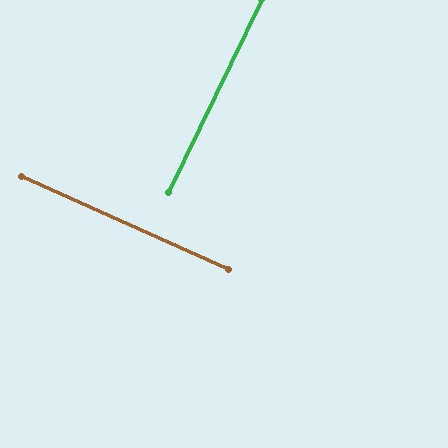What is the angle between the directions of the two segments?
Approximately 88 degrees.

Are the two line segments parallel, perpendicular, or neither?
Perpendicular — they meet at approximately 88°.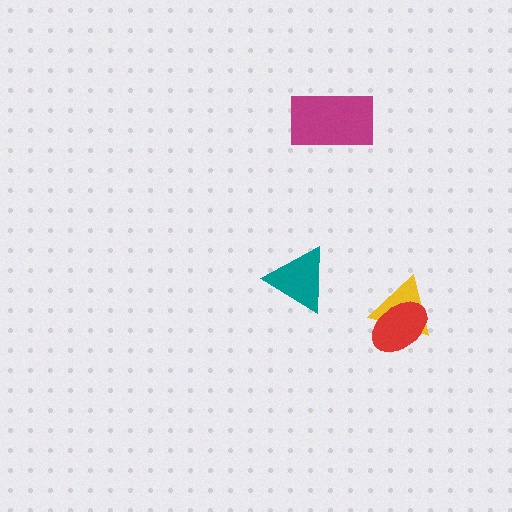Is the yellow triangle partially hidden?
Yes, it is partially covered by another shape.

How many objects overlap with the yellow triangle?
1 object overlaps with the yellow triangle.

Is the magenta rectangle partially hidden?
No, no other shape covers it.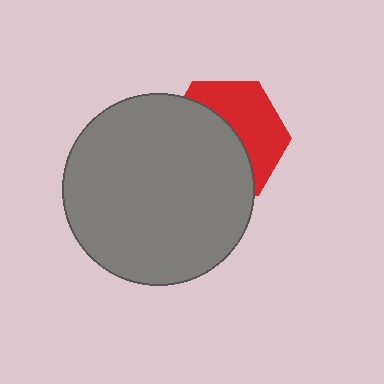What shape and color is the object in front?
The object in front is a gray circle.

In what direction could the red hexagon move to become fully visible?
The red hexagon could move toward the upper-right. That would shift it out from behind the gray circle entirely.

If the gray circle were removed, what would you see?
You would see the complete red hexagon.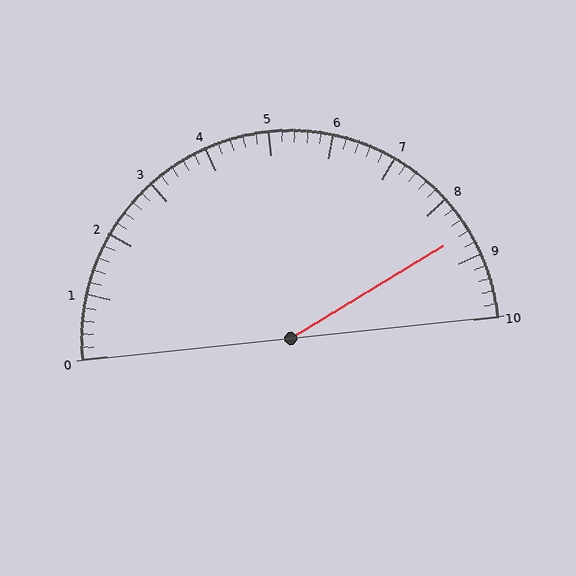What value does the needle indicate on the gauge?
The needle indicates approximately 8.6.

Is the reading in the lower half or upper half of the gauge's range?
The reading is in the upper half of the range (0 to 10).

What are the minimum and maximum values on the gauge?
The gauge ranges from 0 to 10.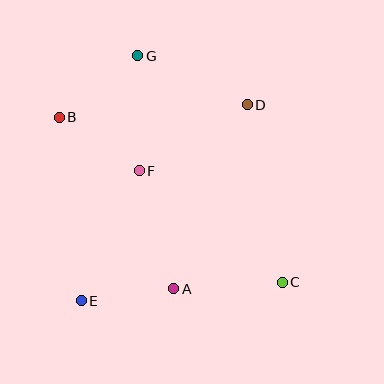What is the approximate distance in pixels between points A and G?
The distance between A and G is approximately 236 pixels.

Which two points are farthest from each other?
Points B and C are farthest from each other.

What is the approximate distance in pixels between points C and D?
The distance between C and D is approximately 181 pixels.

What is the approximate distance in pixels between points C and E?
The distance between C and E is approximately 202 pixels.